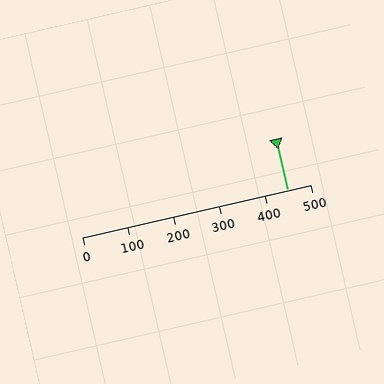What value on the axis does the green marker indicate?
The marker indicates approximately 450.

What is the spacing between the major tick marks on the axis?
The major ticks are spaced 100 apart.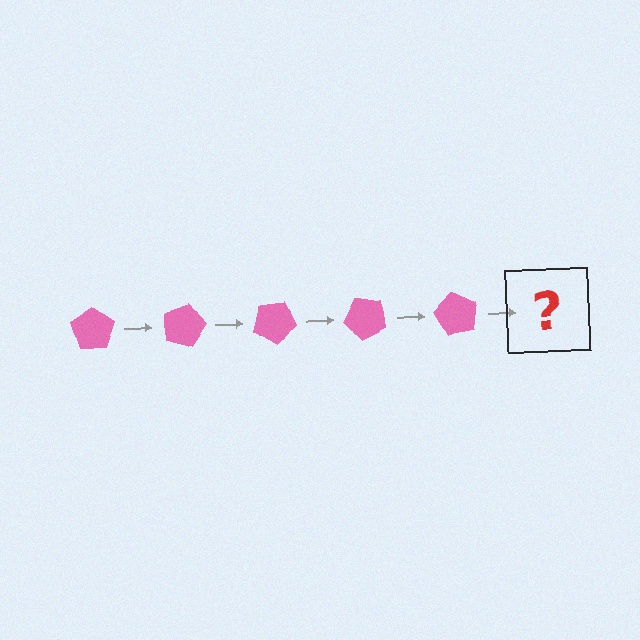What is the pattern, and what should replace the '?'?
The pattern is that the pentagon rotates 15 degrees each step. The '?' should be a pink pentagon rotated 75 degrees.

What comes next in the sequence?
The next element should be a pink pentagon rotated 75 degrees.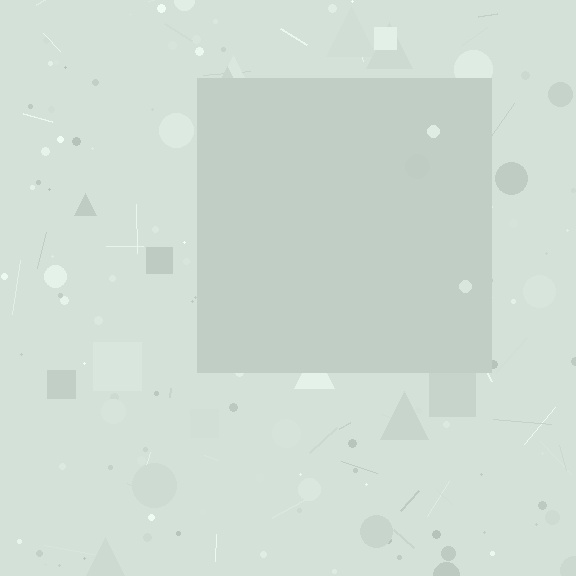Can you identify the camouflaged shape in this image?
The camouflaged shape is a square.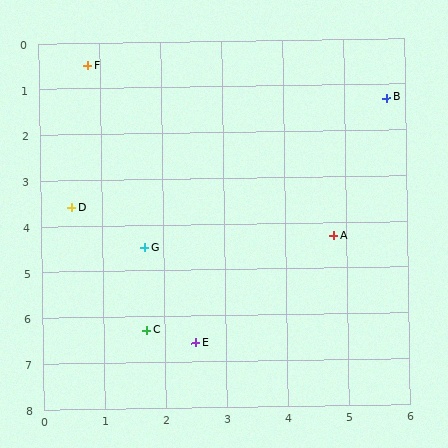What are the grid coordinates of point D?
Point D is at approximately (0.5, 3.6).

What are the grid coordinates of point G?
Point G is at approximately (1.7, 4.5).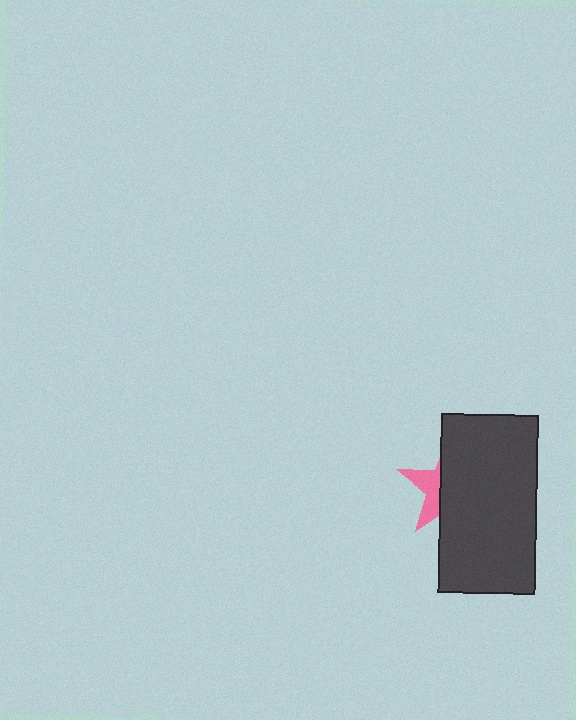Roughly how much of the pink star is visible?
A small part of it is visible (roughly 33%).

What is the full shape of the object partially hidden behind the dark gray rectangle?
The partially hidden object is a pink star.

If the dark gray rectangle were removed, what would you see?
You would see the complete pink star.